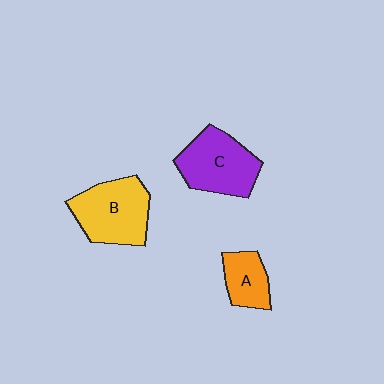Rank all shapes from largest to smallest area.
From largest to smallest: B (yellow), C (purple), A (orange).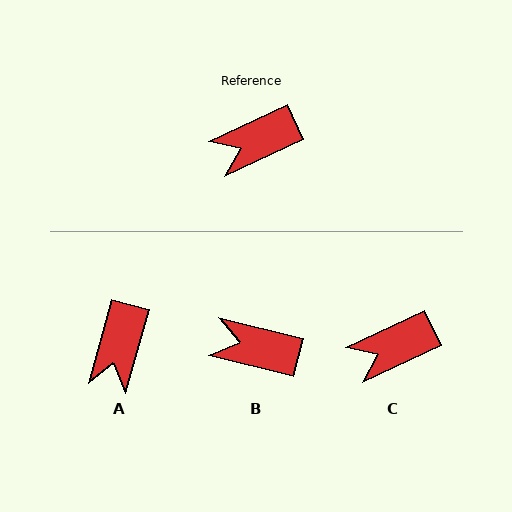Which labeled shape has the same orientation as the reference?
C.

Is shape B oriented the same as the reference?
No, it is off by about 39 degrees.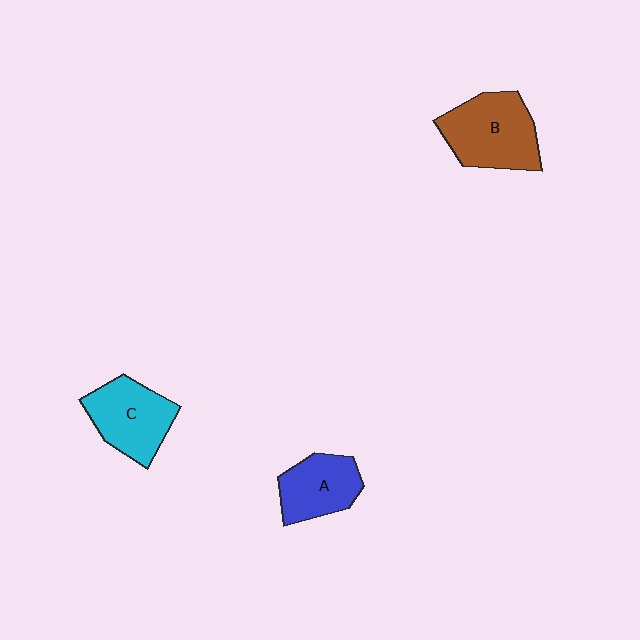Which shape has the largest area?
Shape B (brown).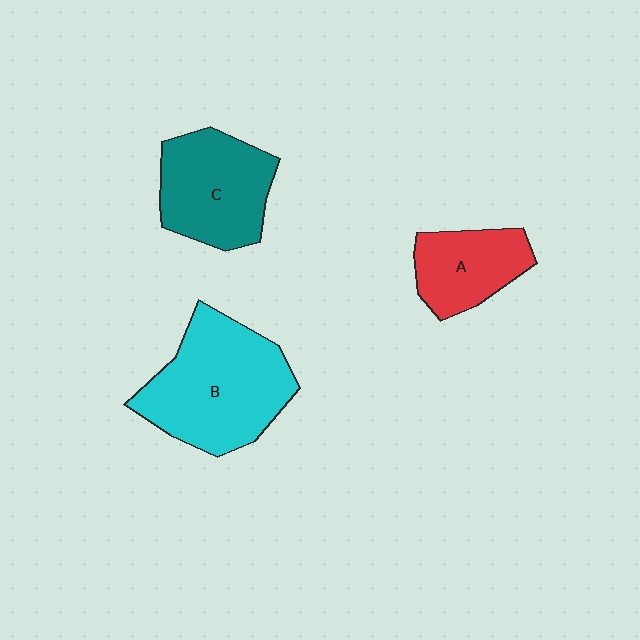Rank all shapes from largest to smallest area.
From largest to smallest: B (cyan), C (teal), A (red).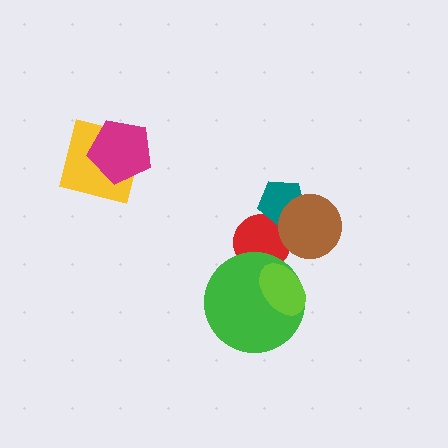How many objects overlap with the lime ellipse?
2 objects overlap with the lime ellipse.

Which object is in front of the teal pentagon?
The brown circle is in front of the teal pentagon.